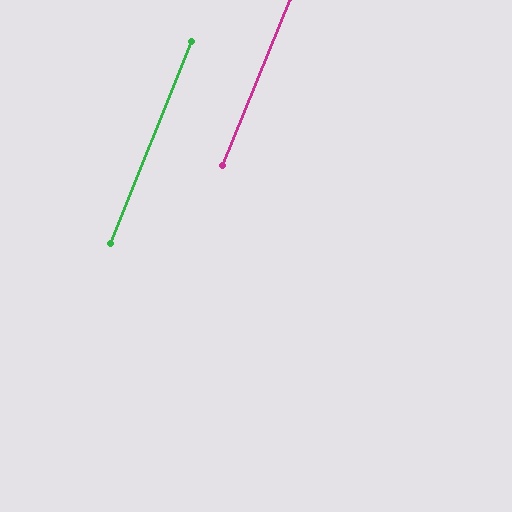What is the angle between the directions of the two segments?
Approximately 0 degrees.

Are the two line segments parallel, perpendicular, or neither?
Parallel — their directions differ by only 0.2°.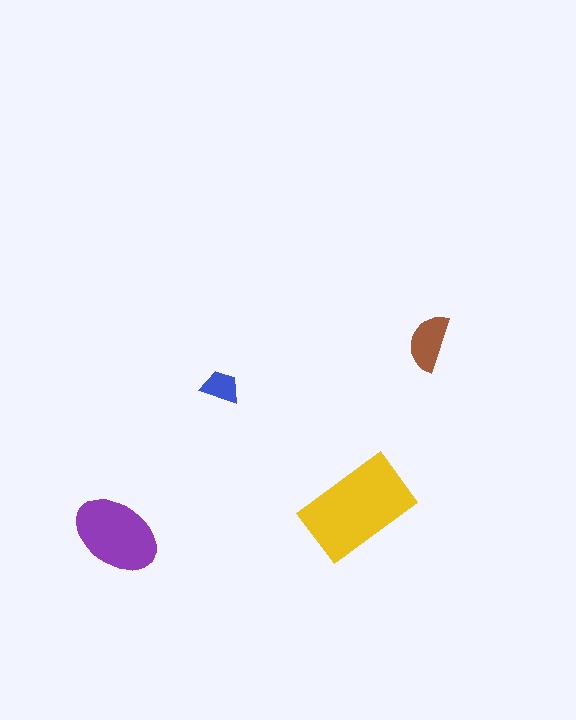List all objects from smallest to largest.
The blue trapezoid, the brown semicircle, the purple ellipse, the yellow rectangle.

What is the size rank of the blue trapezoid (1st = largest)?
4th.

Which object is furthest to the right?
The brown semicircle is rightmost.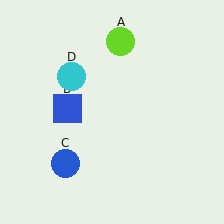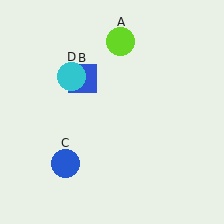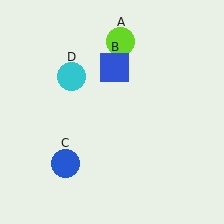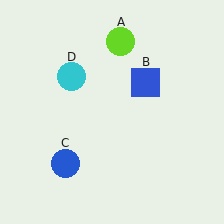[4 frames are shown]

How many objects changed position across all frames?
1 object changed position: blue square (object B).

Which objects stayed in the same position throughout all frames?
Lime circle (object A) and blue circle (object C) and cyan circle (object D) remained stationary.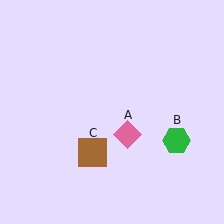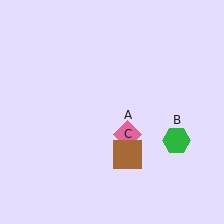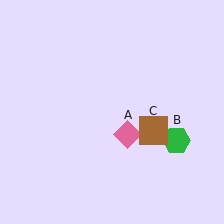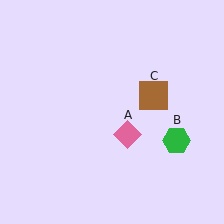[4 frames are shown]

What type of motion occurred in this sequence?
The brown square (object C) rotated counterclockwise around the center of the scene.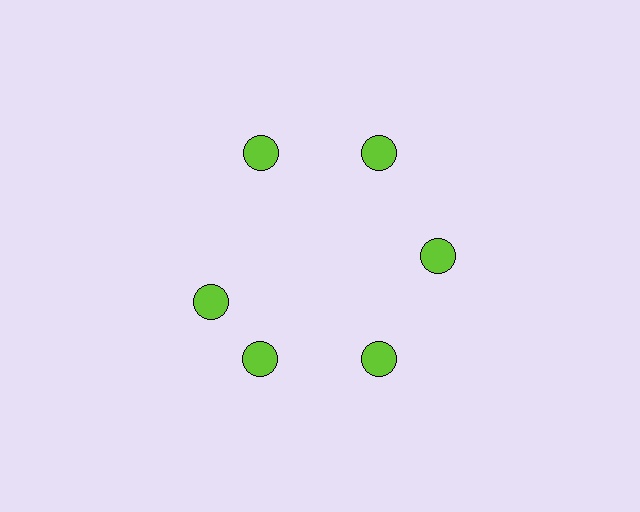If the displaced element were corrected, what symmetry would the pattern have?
It would have 6-fold rotational symmetry — the pattern would map onto itself every 60 degrees.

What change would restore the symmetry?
The symmetry would be restored by rotating it back into even spacing with its neighbors so that all 6 circles sit at equal angles and equal distance from the center.